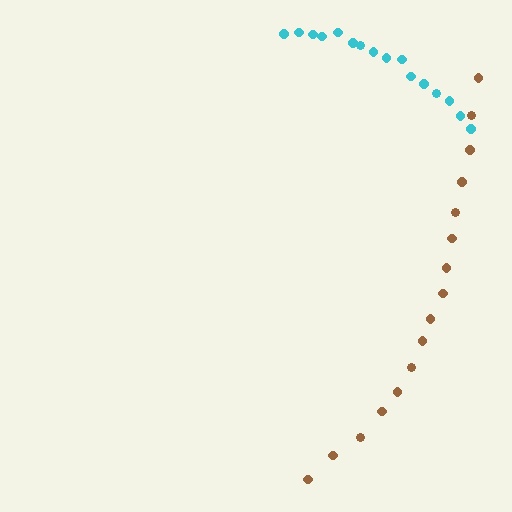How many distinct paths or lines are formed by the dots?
There are 2 distinct paths.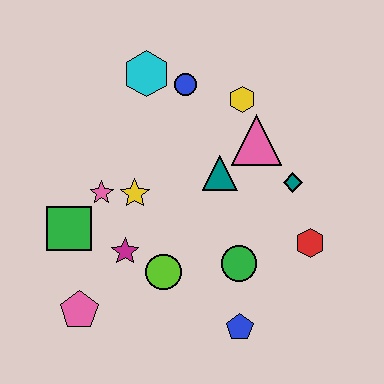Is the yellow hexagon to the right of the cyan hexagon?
Yes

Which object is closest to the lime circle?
The magenta star is closest to the lime circle.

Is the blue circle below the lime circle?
No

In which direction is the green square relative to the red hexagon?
The green square is to the left of the red hexagon.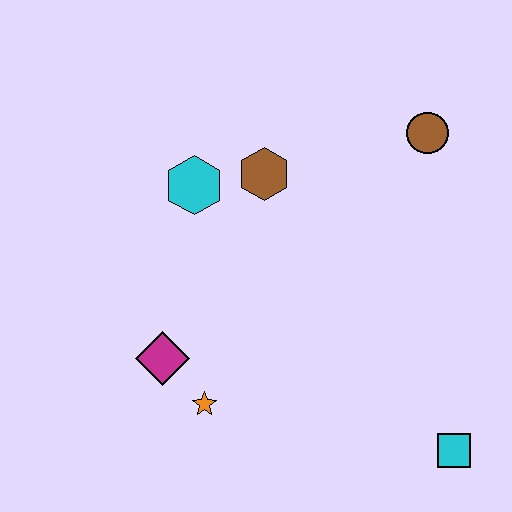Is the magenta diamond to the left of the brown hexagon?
Yes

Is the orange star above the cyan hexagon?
No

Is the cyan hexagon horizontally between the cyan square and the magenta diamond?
Yes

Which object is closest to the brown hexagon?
The cyan hexagon is closest to the brown hexagon.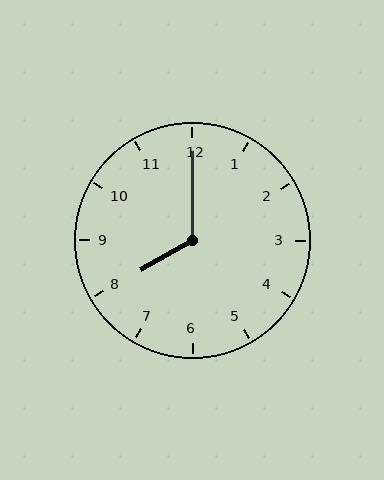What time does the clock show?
8:00.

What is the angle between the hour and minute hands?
Approximately 120 degrees.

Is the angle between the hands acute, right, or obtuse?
It is obtuse.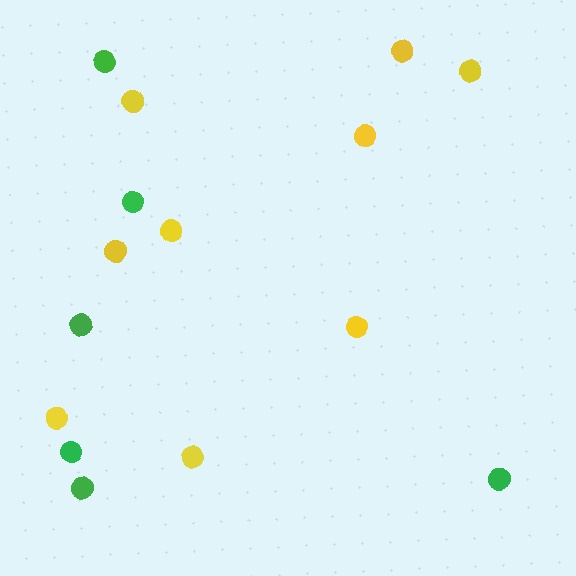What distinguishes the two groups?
There are 2 groups: one group of green circles (6) and one group of yellow circles (9).